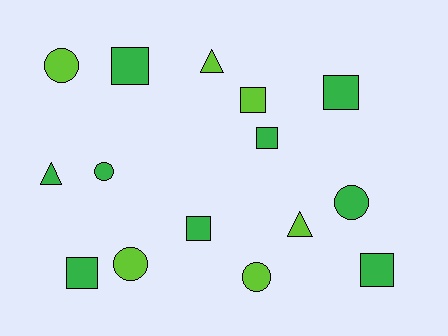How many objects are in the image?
There are 15 objects.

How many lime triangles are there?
There are 2 lime triangles.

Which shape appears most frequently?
Square, with 7 objects.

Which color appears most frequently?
Green, with 9 objects.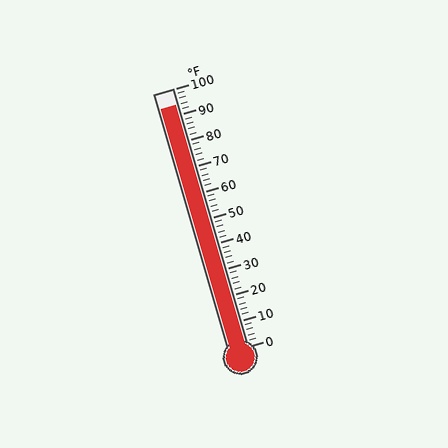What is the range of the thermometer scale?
The thermometer scale ranges from 0°F to 100°F.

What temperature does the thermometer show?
The thermometer shows approximately 94°F.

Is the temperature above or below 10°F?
The temperature is above 10°F.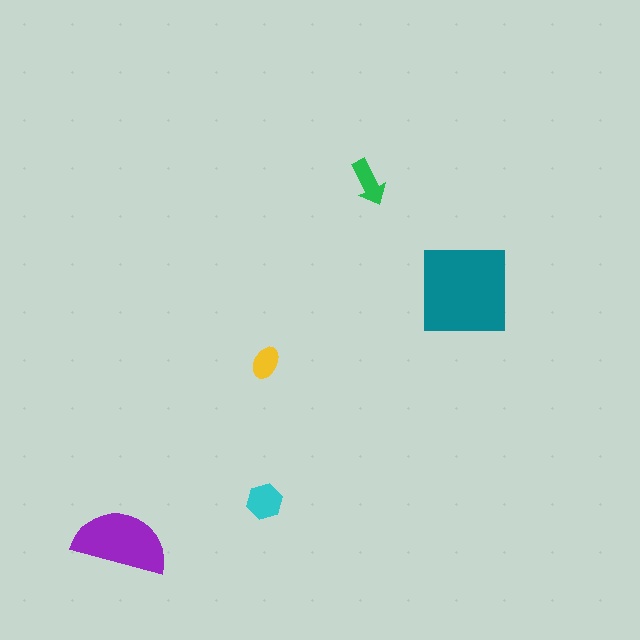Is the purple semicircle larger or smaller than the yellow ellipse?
Larger.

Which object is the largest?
The teal square.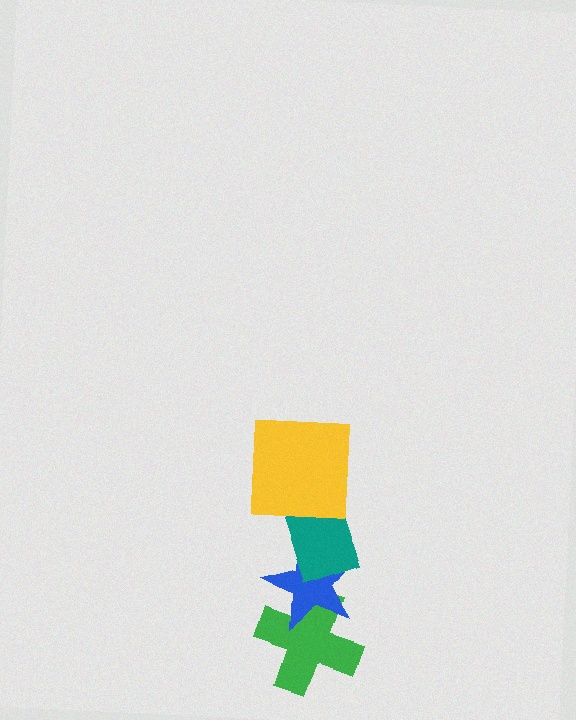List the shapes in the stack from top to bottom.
From top to bottom: the yellow square, the teal rectangle, the blue star, the green cross.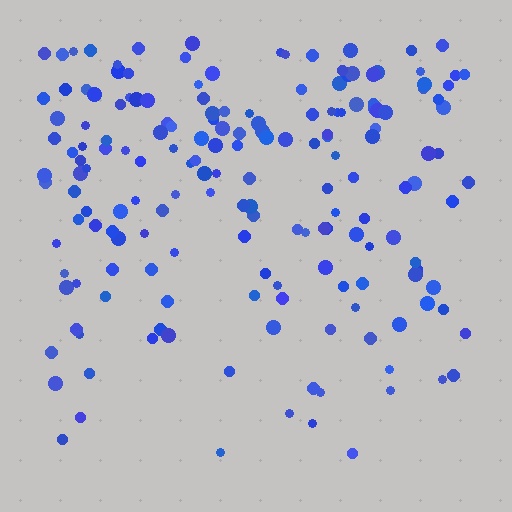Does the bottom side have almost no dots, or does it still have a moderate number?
Still a moderate number, just noticeably fewer than the top.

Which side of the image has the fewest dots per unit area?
The bottom.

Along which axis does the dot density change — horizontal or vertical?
Vertical.